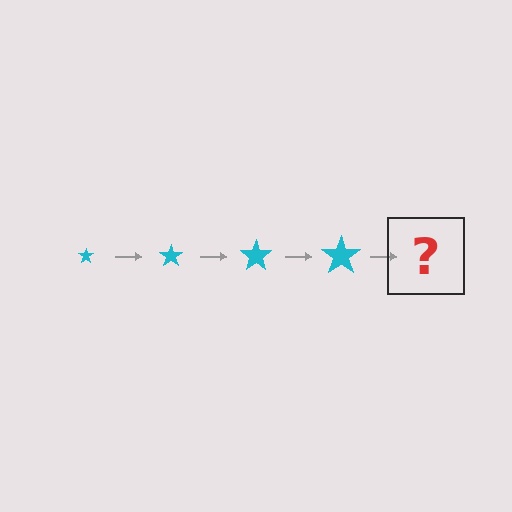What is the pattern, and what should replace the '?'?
The pattern is that the star gets progressively larger each step. The '?' should be a cyan star, larger than the previous one.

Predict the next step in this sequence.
The next step is a cyan star, larger than the previous one.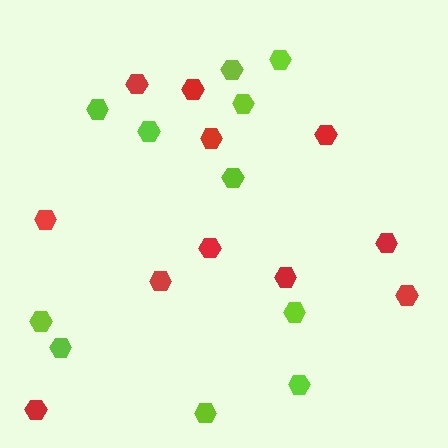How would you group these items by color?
There are 2 groups: one group of red hexagons (11) and one group of lime hexagons (11).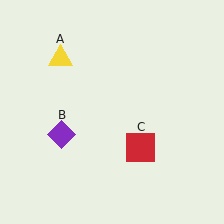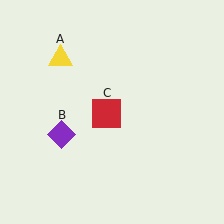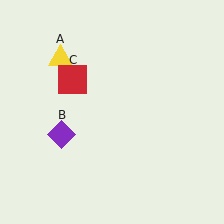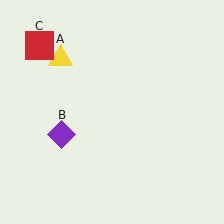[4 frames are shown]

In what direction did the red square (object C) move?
The red square (object C) moved up and to the left.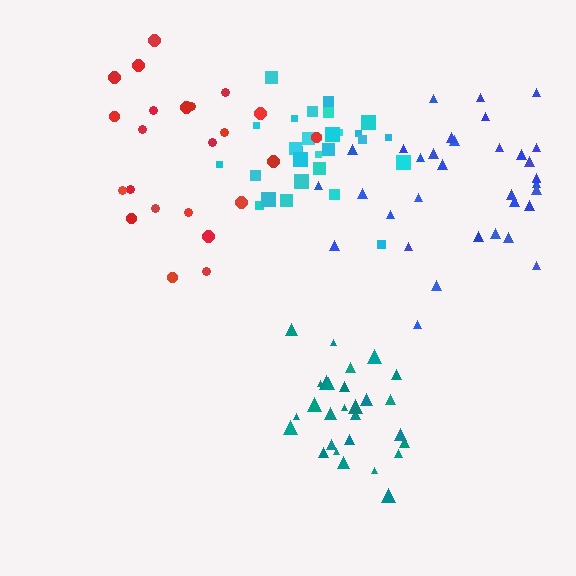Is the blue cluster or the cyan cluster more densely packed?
Cyan.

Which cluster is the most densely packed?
Teal.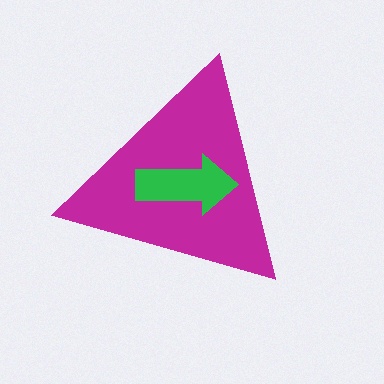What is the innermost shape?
The green arrow.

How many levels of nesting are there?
2.